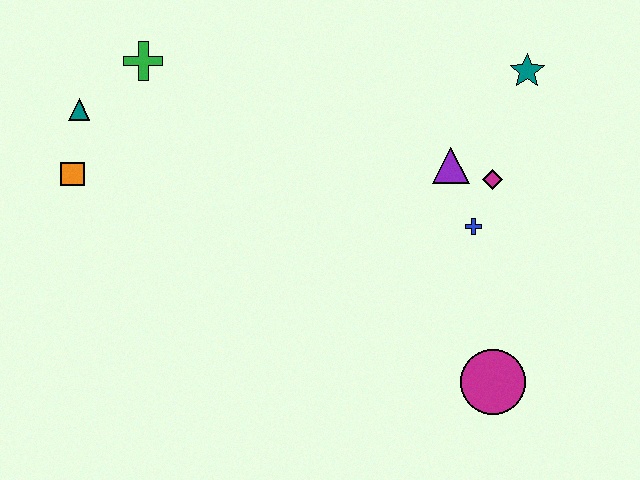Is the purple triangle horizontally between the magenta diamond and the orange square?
Yes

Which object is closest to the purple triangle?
The magenta diamond is closest to the purple triangle.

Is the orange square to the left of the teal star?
Yes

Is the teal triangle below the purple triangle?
No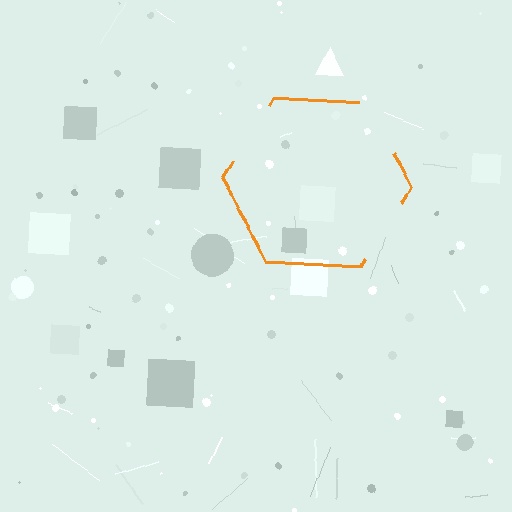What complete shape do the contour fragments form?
The contour fragments form a hexagon.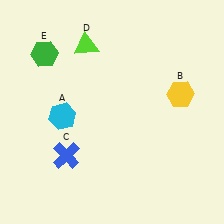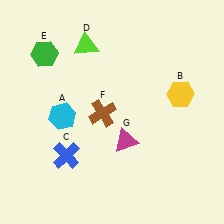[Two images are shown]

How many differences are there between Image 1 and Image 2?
There are 2 differences between the two images.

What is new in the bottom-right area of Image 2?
A magenta triangle (G) was added in the bottom-right area of Image 2.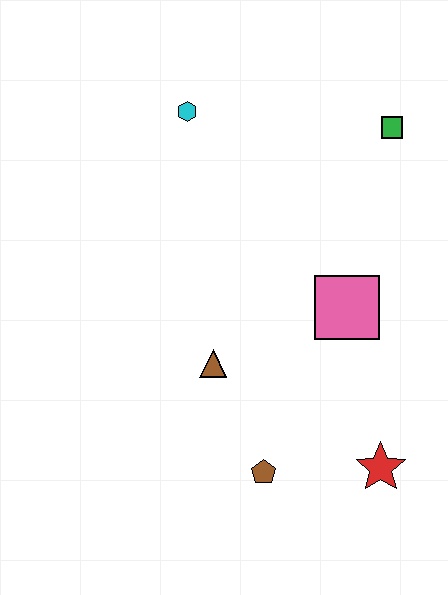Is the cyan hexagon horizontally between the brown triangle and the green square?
No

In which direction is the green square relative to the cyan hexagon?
The green square is to the right of the cyan hexagon.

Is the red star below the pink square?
Yes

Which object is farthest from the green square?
The brown pentagon is farthest from the green square.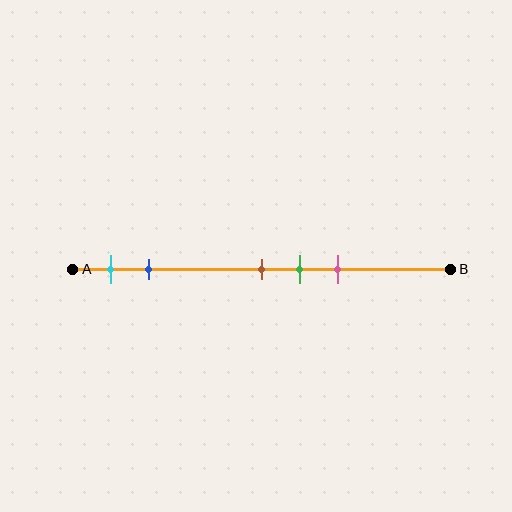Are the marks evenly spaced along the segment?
No, the marks are not evenly spaced.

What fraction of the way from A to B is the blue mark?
The blue mark is approximately 20% (0.2) of the way from A to B.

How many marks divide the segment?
There are 5 marks dividing the segment.